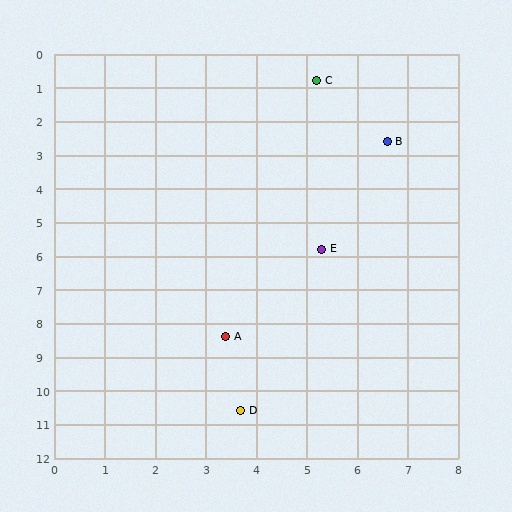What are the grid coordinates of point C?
Point C is at approximately (5.2, 0.8).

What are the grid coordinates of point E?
Point E is at approximately (5.3, 5.8).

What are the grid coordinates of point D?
Point D is at approximately (3.7, 10.6).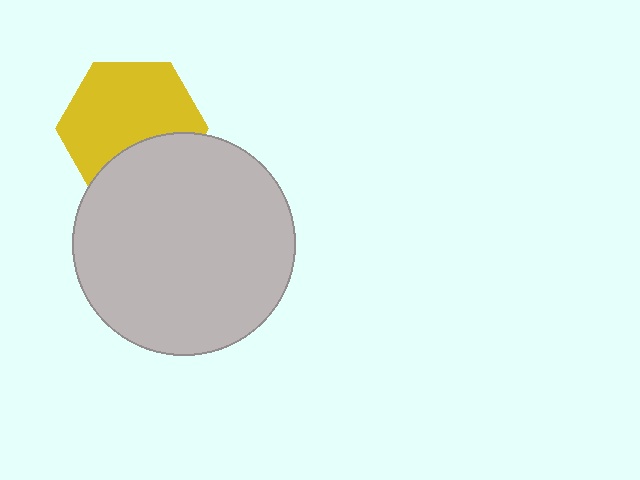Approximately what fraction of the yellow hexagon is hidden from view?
Roughly 31% of the yellow hexagon is hidden behind the light gray circle.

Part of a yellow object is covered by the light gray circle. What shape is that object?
It is a hexagon.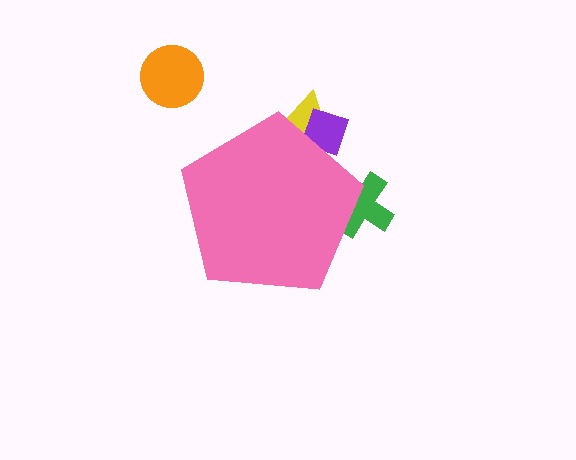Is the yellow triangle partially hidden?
Yes, the yellow triangle is partially hidden behind the pink pentagon.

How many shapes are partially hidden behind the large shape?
3 shapes are partially hidden.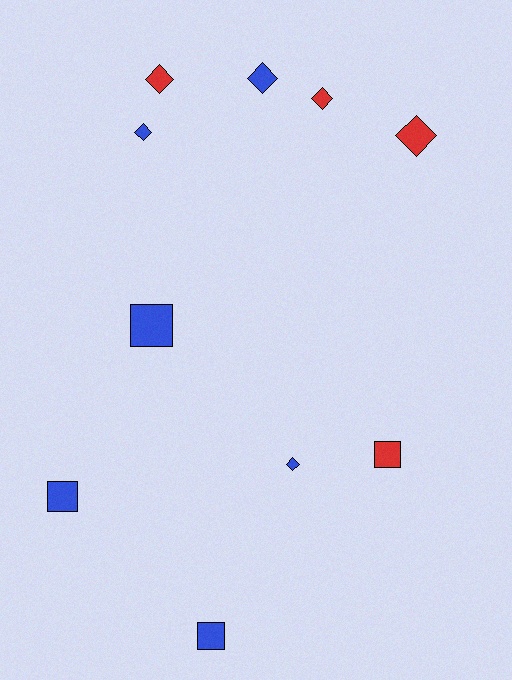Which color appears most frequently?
Blue, with 6 objects.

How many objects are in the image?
There are 10 objects.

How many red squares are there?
There is 1 red square.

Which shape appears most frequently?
Diamond, with 6 objects.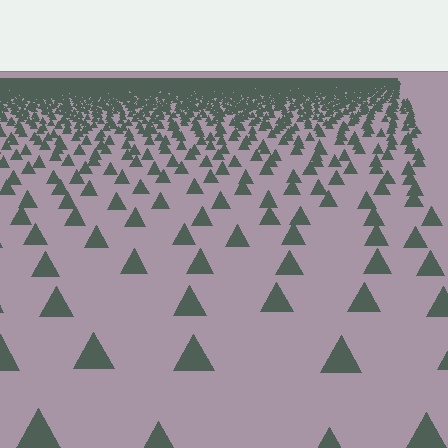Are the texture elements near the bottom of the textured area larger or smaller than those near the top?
Larger. Near the bottom, elements are closer to the viewer and appear at a bigger on-screen size.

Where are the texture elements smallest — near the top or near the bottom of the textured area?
Near the top.